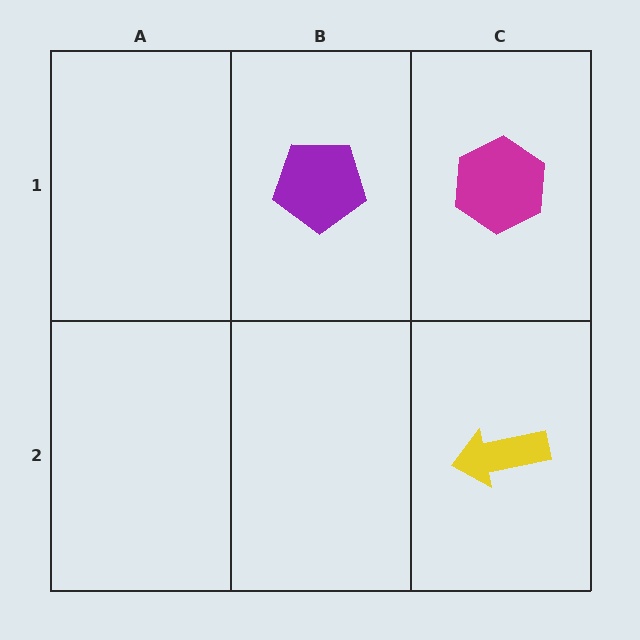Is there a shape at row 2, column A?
No, that cell is empty.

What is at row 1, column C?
A magenta hexagon.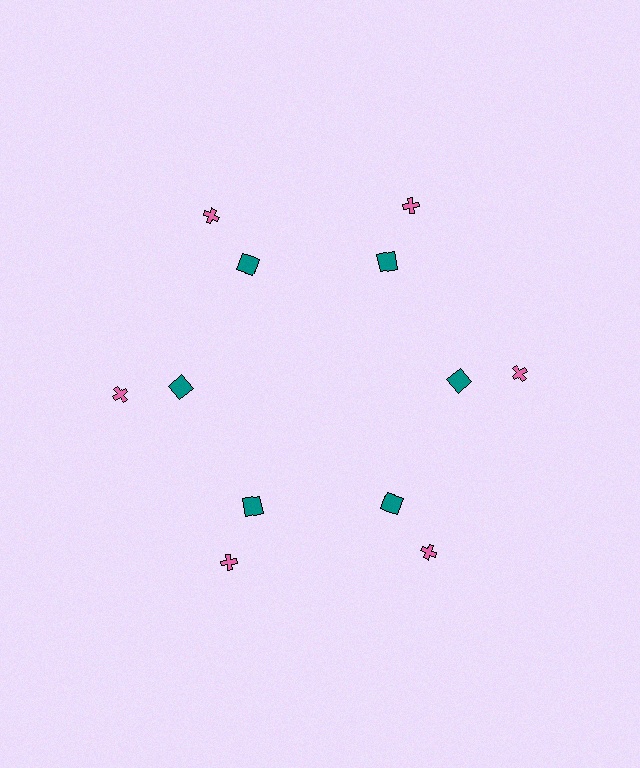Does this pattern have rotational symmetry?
Yes, this pattern has 6-fold rotational symmetry. It looks the same after rotating 60 degrees around the center.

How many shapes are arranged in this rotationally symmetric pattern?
There are 12 shapes, arranged in 6 groups of 2.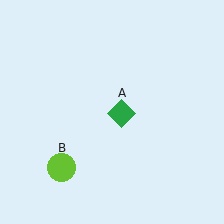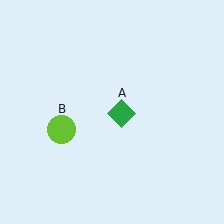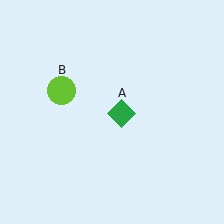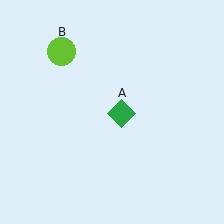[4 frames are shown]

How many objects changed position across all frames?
1 object changed position: lime circle (object B).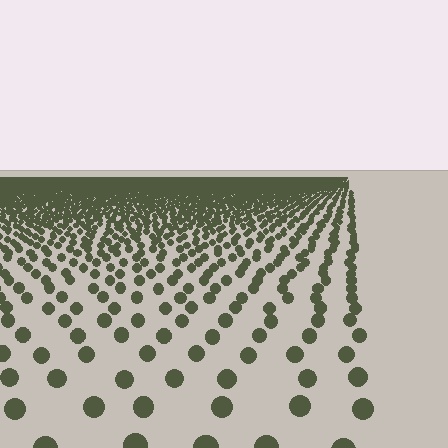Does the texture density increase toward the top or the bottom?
Density increases toward the top.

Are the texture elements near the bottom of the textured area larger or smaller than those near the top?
Larger. Near the bottom, elements are closer to the viewer and appear at a bigger on-screen size.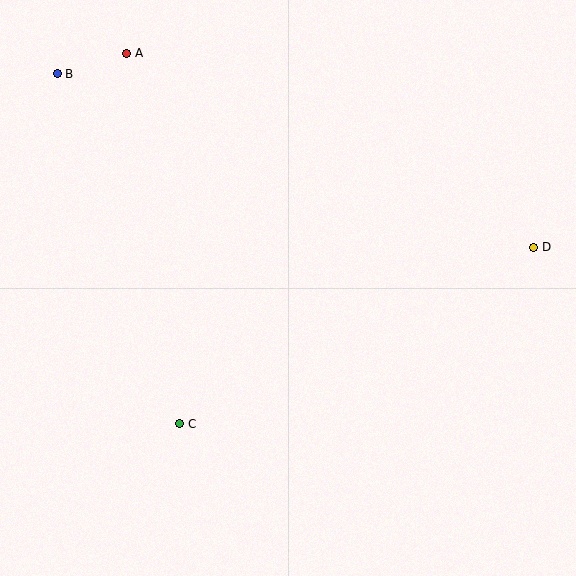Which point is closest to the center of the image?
Point C at (180, 424) is closest to the center.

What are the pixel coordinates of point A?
Point A is at (127, 53).